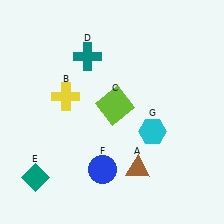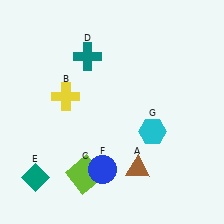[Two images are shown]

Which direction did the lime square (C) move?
The lime square (C) moved down.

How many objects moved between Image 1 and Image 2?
1 object moved between the two images.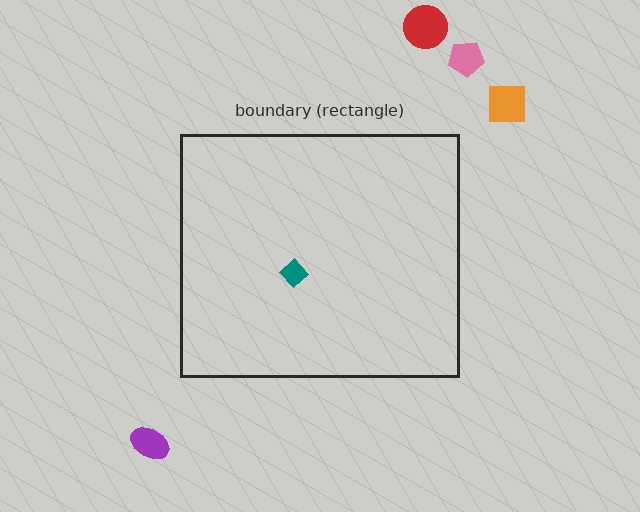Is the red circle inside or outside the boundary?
Outside.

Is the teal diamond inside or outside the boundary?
Inside.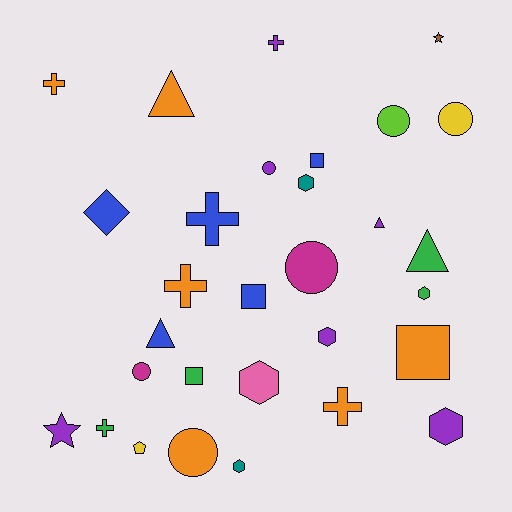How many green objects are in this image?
There are 4 green objects.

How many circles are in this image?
There are 6 circles.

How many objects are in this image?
There are 30 objects.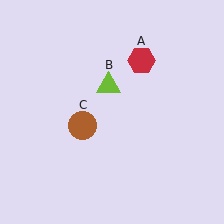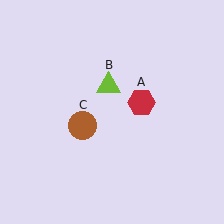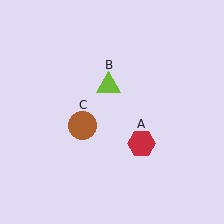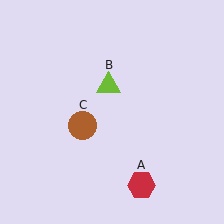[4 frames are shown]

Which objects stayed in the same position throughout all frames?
Lime triangle (object B) and brown circle (object C) remained stationary.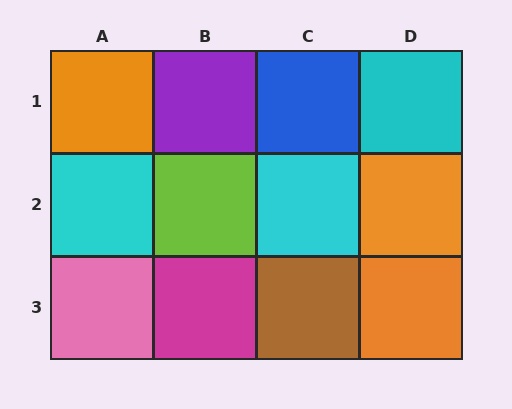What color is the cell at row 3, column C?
Brown.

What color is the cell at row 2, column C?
Cyan.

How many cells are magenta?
1 cell is magenta.